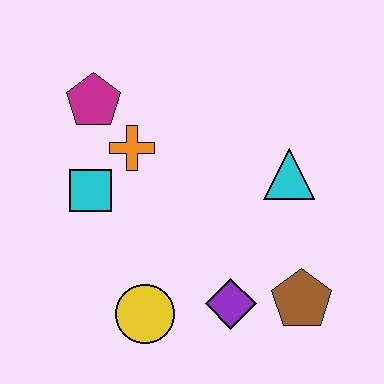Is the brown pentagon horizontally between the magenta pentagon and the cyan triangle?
No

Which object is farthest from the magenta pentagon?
The brown pentagon is farthest from the magenta pentagon.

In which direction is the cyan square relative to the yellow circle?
The cyan square is above the yellow circle.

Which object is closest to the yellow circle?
The purple diamond is closest to the yellow circle.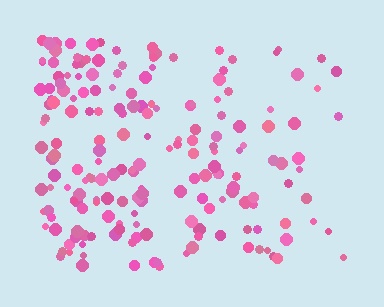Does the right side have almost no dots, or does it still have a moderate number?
Still a moderate number, just noticeably fewer than the left.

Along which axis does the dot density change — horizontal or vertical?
Horizontal.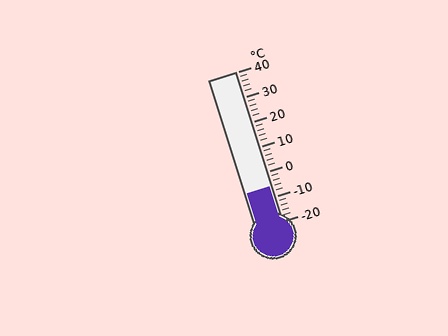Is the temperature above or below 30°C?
The temperature is below 30°C.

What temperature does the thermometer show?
The thermometer shows approximately -6°C.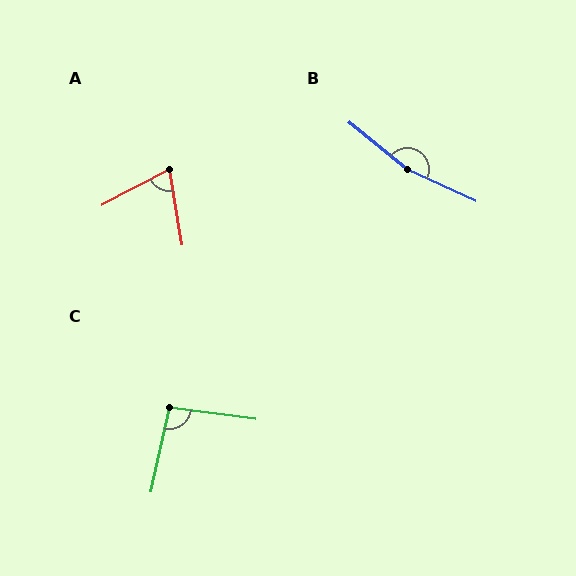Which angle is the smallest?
A, at approximately 72 degrees.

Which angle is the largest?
B, at approximately 166 degrees.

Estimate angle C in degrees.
Approximately 95 degrees.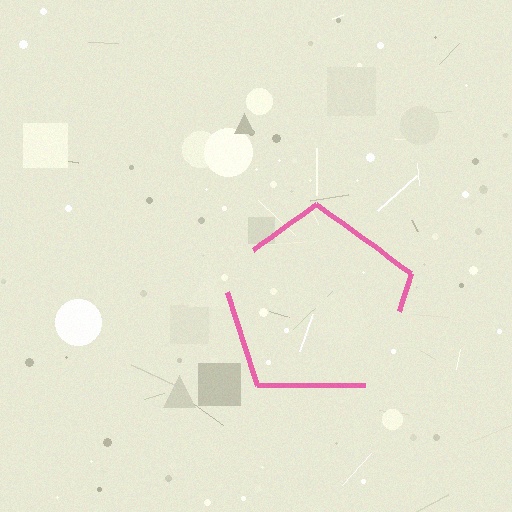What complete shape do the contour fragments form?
The contour fragments form a pentagon.